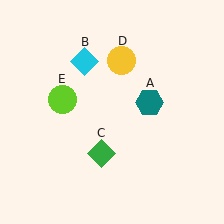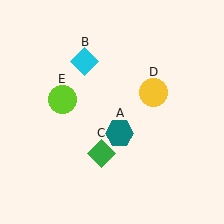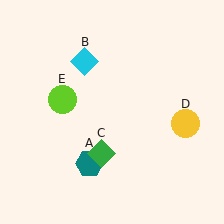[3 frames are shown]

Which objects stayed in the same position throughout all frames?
Cyan diamond (object B) and green diamond (object C) and lime circle (object E) remained stationary.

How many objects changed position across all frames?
2 objects changed position: teal hexagon (object A), yellow circle (object D).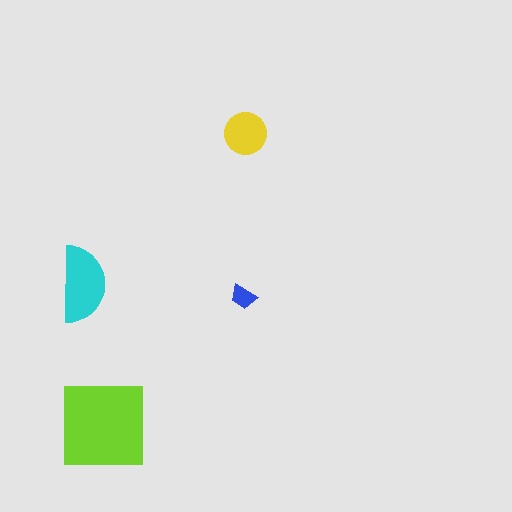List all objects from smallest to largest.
The blue trapezoid, the yellow circle, the cyan semicircle, the lime square.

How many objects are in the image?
There are 4 objects in the image.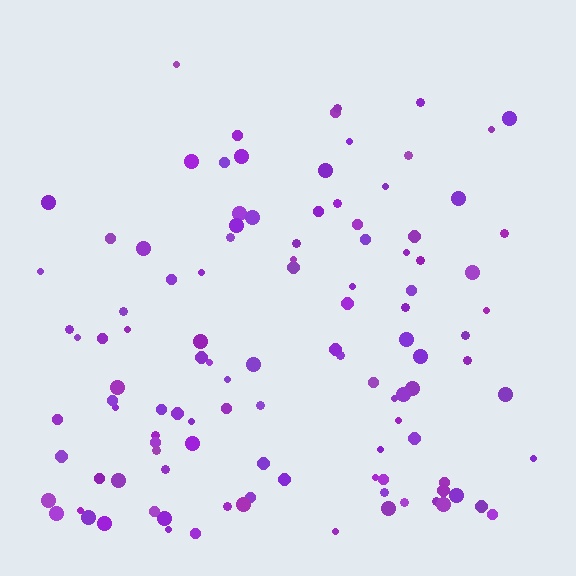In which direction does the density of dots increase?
From top to bottom, with the bottom side densest.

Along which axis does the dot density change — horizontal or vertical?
Vertical.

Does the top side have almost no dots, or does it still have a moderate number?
Still a moderate number, just noticeably fewer than the bottom.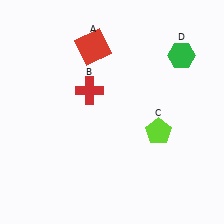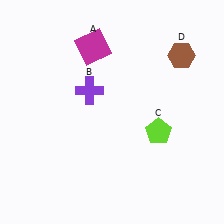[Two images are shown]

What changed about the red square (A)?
In Image 1, A is red. In Image 2, it changed to magenta.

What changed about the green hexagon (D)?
In Image 1, D is green. In Image 2, it changed to brown.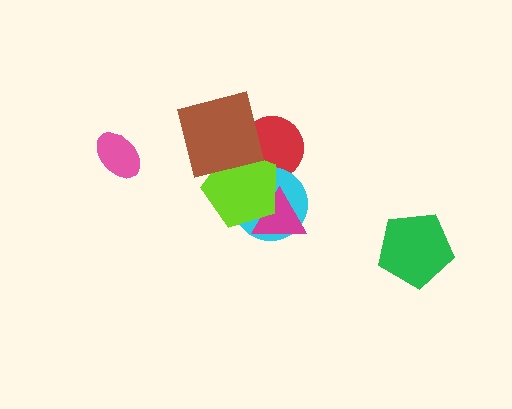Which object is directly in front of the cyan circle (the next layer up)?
The magenta triangle is directly in front of the cyan circle.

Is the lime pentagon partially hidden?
Yes, it is partially covered by another shape.